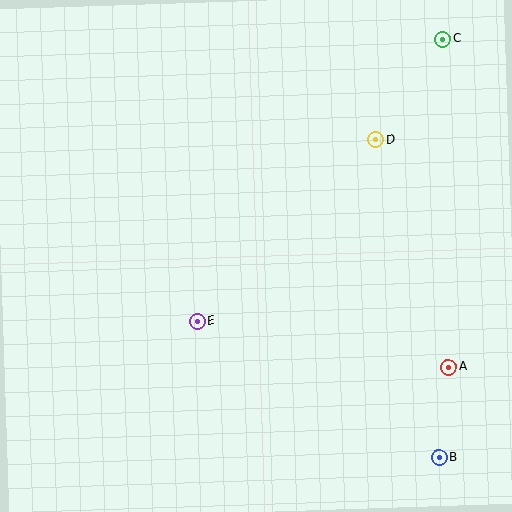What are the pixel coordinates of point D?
Point D is at (376, 140).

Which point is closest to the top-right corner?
Point C is closest to the top-right corner.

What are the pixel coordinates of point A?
Point A is at (449, 367).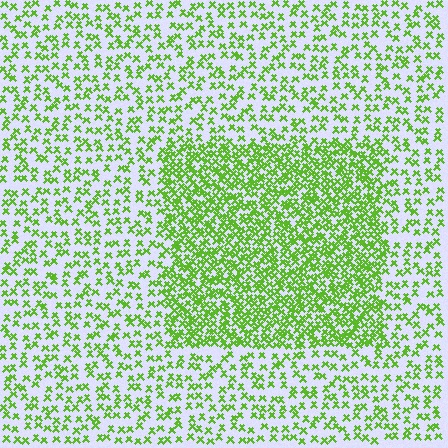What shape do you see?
I see a rectangle.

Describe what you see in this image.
The image contains small lime elements arranged at two different densities. A rectangle-shaped region is visible where the elements are more densely packed than the surrounding area.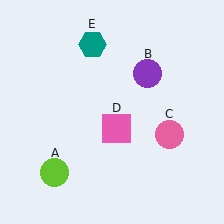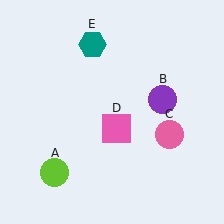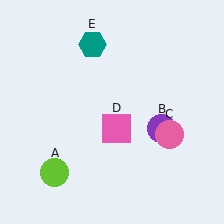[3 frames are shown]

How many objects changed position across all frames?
1 object changed position: purple circle (object B).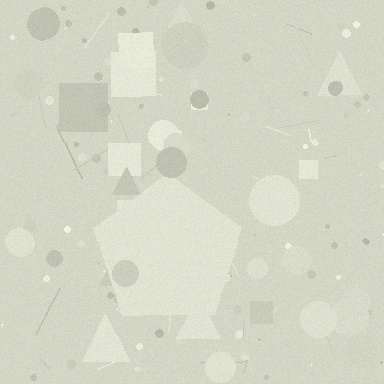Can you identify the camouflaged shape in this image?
The camouflaged shape is a pentagon.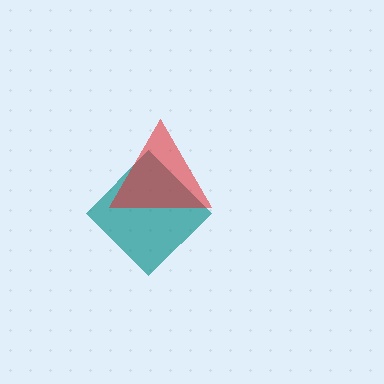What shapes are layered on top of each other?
The layered shapes are: a teal diamond, a red triangle.